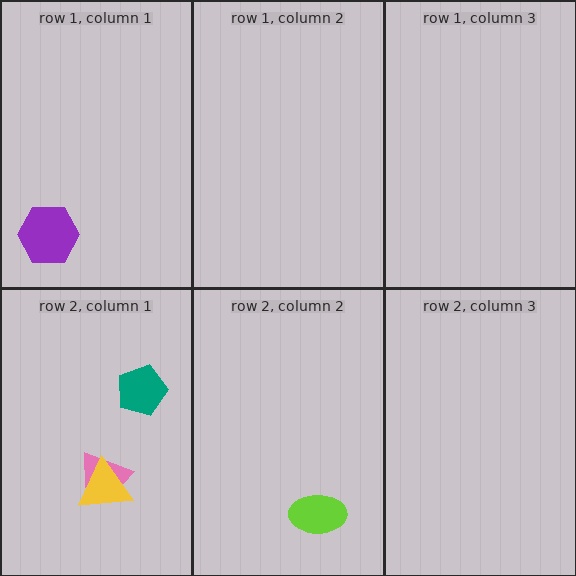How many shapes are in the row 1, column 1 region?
1.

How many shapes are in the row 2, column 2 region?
1.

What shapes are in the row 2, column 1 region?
The pink trapezoid, the yellow triangle, the teal pentagon.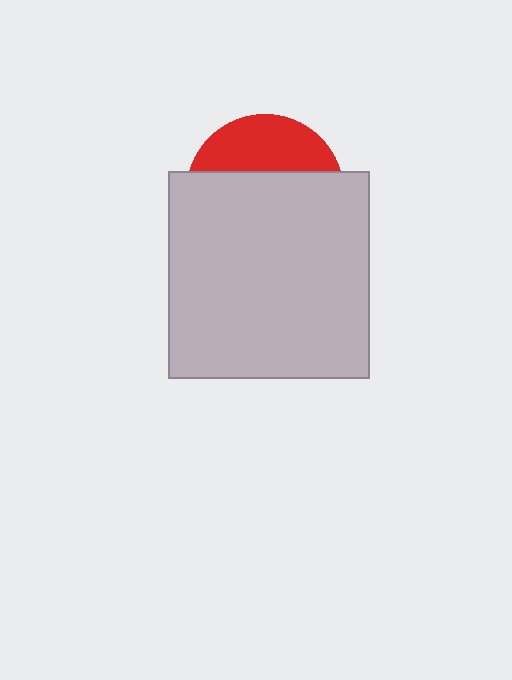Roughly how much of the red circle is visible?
A small part of it is visible (roughly 33%).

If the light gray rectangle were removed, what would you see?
You would see the complete red circle.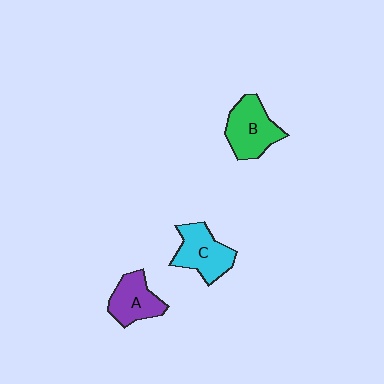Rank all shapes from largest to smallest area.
From largest to smallest: B (green), C (cyan), A (purple).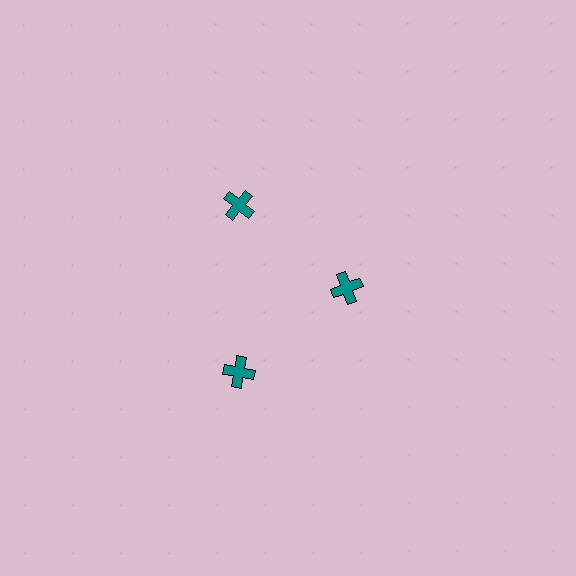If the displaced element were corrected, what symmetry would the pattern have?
It would have 3-fold rotational symmetry — the pattern would map onto itself every 120 degrees.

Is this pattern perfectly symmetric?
No. The 3 teal crosses are arranged in a ring, but one element near the 3 o'clock position is pulled inward toward the center, breaking the 3-fold rotational symmetry.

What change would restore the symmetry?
The symmetry would be restored by moving it outward, back onto the ring so that all 3 crosses sit at equal angles and equal distance from the center.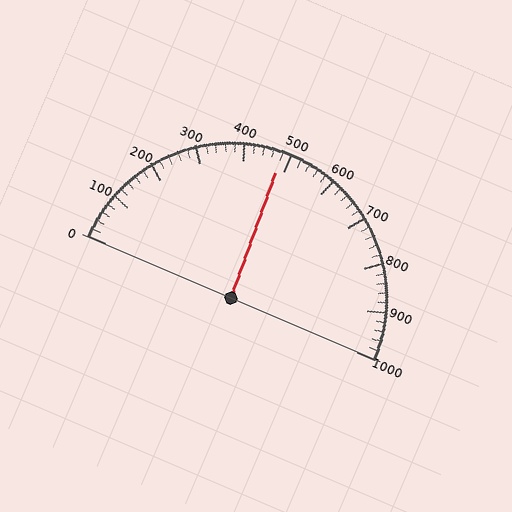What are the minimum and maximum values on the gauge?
The gauge ranges from 0 to 1000.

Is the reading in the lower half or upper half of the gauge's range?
The reading is in the lower half of the range (0 to 1000).